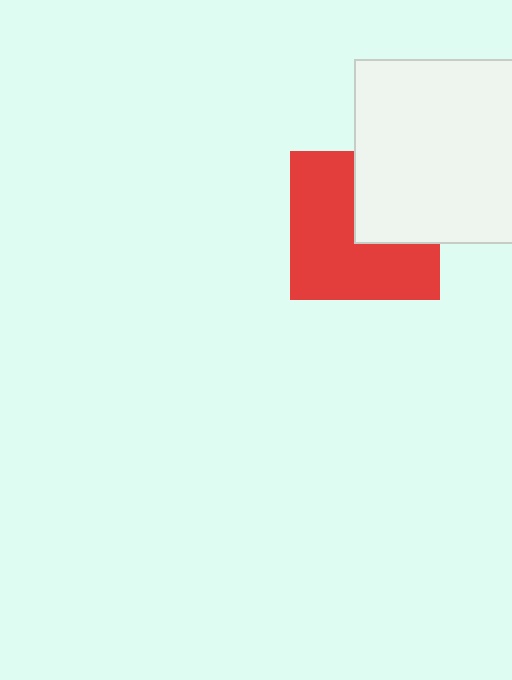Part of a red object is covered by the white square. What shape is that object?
It is a square.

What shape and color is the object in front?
The object in front is a white square.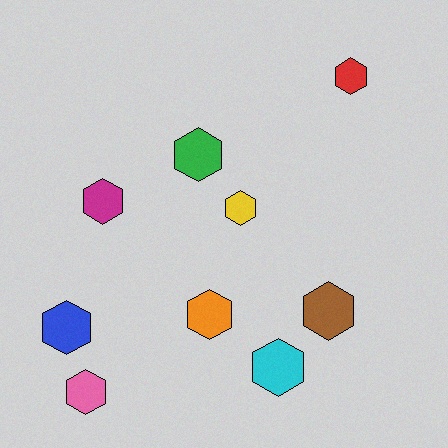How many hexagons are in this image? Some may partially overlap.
There are 9 hexagons.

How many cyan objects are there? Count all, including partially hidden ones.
There is 1 cyan object.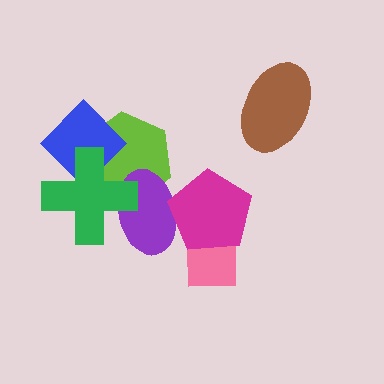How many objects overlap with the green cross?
3 objects overlap with the green cross.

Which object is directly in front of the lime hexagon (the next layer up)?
The blue diamond is directly in front of the lime hexagon.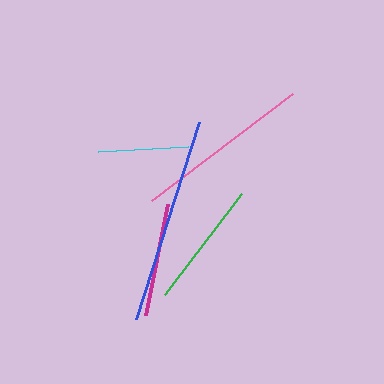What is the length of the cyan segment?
The cyan segment is approximately 89 pixels long.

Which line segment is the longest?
The blue line is the longest at approximately 207 pixels.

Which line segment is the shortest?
The cyan line is the shortest at approximately 89 pixels.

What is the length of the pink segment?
The pink segment is approximately 176 pixels long.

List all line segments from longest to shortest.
From longest to shortest: blue, pink, green, magenta, cyan.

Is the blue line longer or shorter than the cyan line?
The blue line is longer than the cyan line.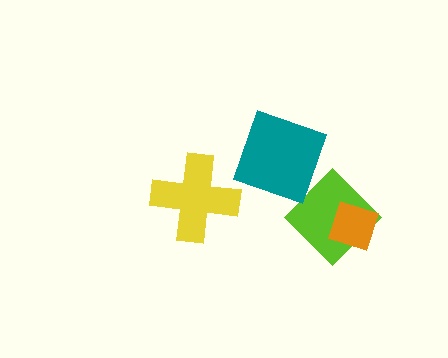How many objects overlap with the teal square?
0 objects overlap with the teal square.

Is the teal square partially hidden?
No, no other shape covers it.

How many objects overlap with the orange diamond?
1 object overlaps with the orange diamond.